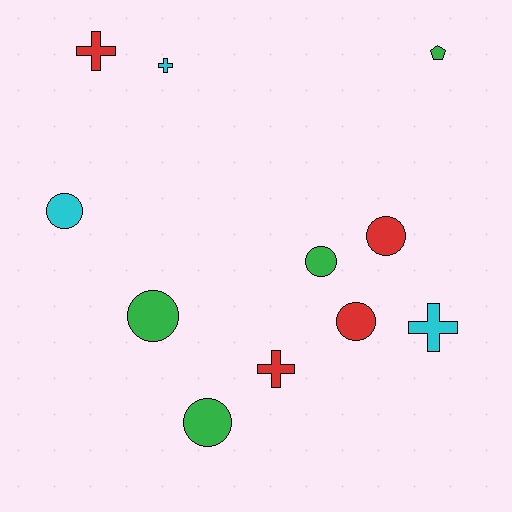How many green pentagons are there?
There is 1 green pentagon.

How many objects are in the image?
There are 11 objects.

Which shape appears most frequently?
Circle, with 6 objects.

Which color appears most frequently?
Green, with 4 objects.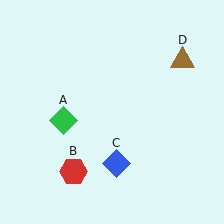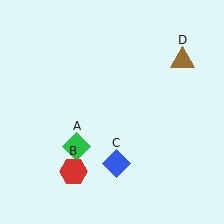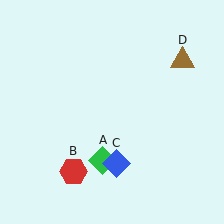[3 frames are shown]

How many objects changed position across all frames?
1 object changed position: green diamond (object A).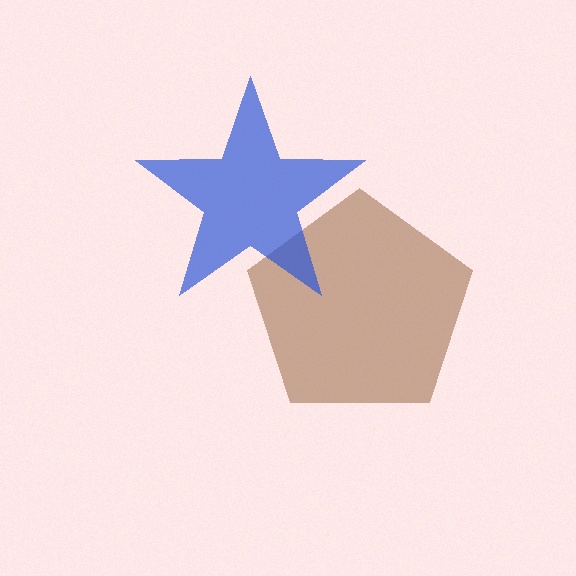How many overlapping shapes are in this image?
There are 2 overlapping shapes in the image.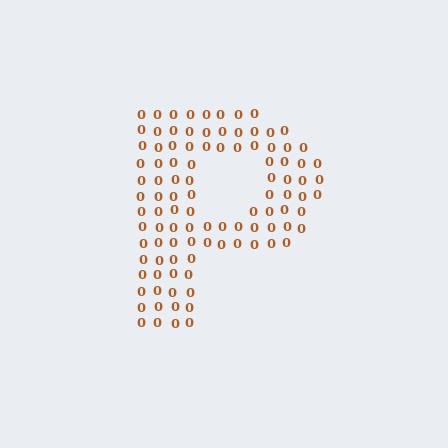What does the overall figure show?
The overall figure shows the letter P.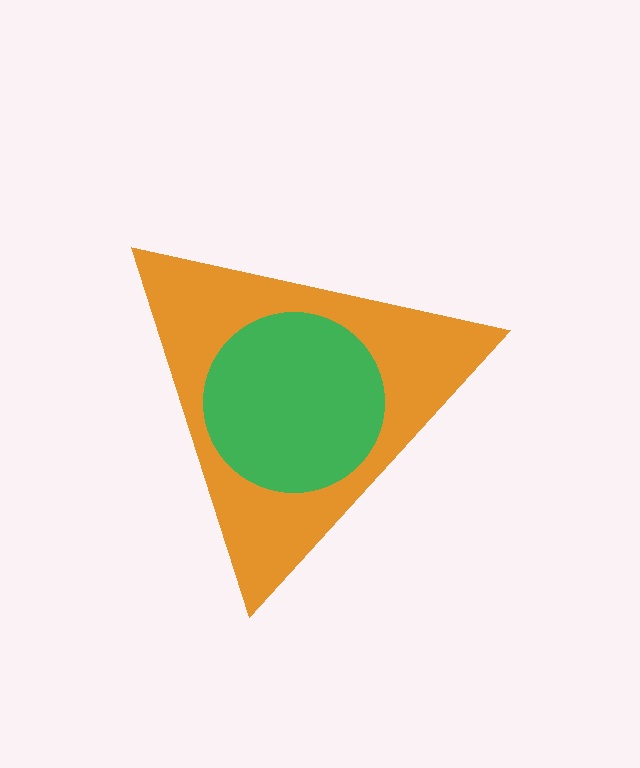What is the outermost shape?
The orange triangle.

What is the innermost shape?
The green circle.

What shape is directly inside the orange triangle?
The green circle.